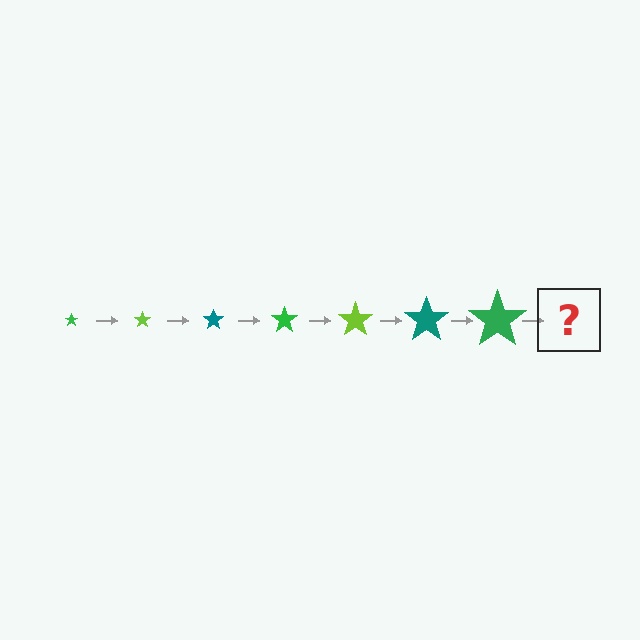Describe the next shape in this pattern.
It should be a lime star, larger than the previous one.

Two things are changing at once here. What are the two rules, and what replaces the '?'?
The two rules are that the star grows larger each step and the color cycles through green, lime, and teal. The '?' should be a lime star, larger than the previous one.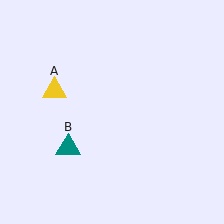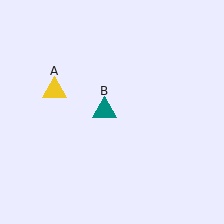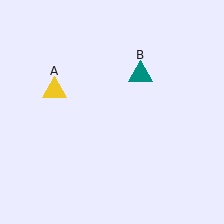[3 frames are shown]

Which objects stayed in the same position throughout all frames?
Yellow triangle (object A) remained stationary.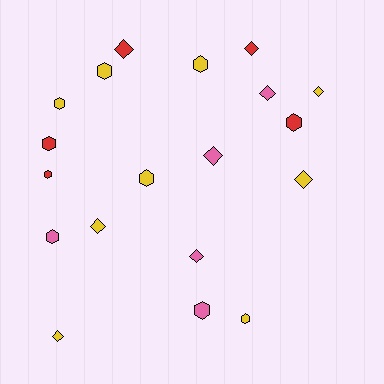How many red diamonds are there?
There are 2 red diamonds.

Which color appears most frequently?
Yellow, with 9 objects.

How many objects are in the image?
There are 19 objects.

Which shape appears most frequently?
Hexagon, with 10 objects.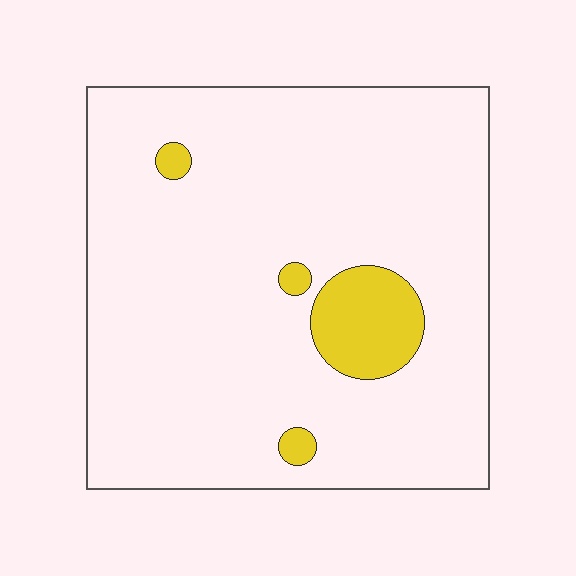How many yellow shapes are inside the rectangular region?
4.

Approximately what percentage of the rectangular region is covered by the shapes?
Approximately 10%.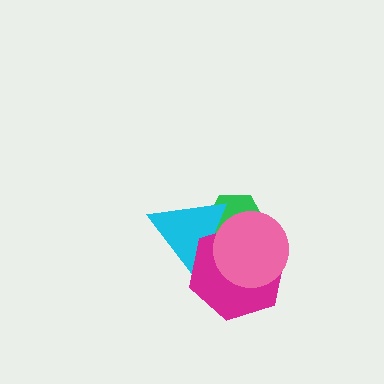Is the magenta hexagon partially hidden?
Yes, it is partially covered by another shape.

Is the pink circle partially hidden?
No, no other shape covers it.